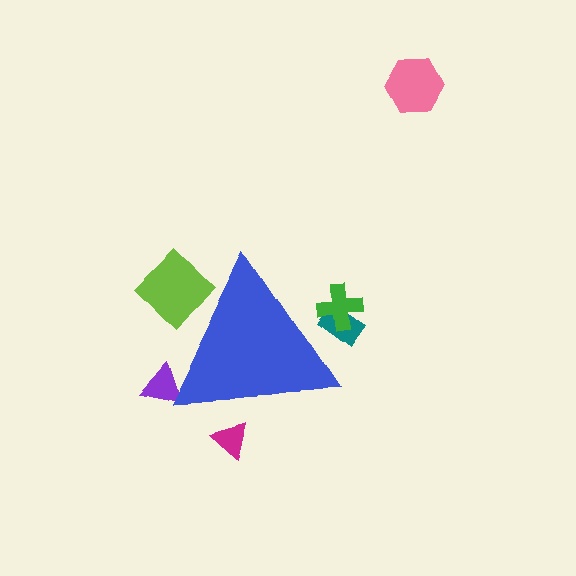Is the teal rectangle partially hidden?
Yes, the teal rectangle is partially hidden behind the blue triangle.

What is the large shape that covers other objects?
A blue triangle.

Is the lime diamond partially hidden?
Yes, the lime diamond is partially hidden behind the blue triangle.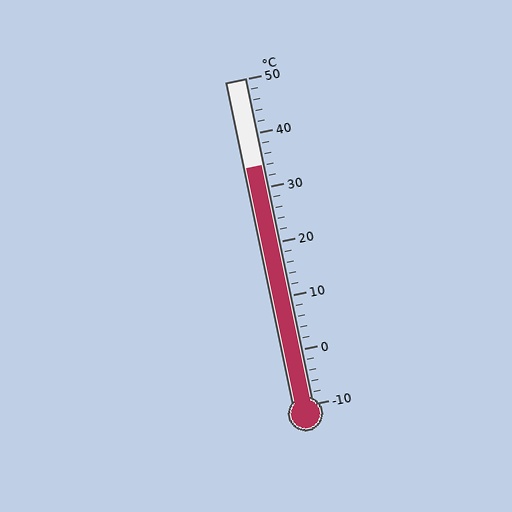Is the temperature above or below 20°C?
The temperature is above 20°C.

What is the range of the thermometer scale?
The thermometer scale ranges from -10°C to 50°C.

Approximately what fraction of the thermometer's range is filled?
The thermometer is filled to approximately 75% of its range.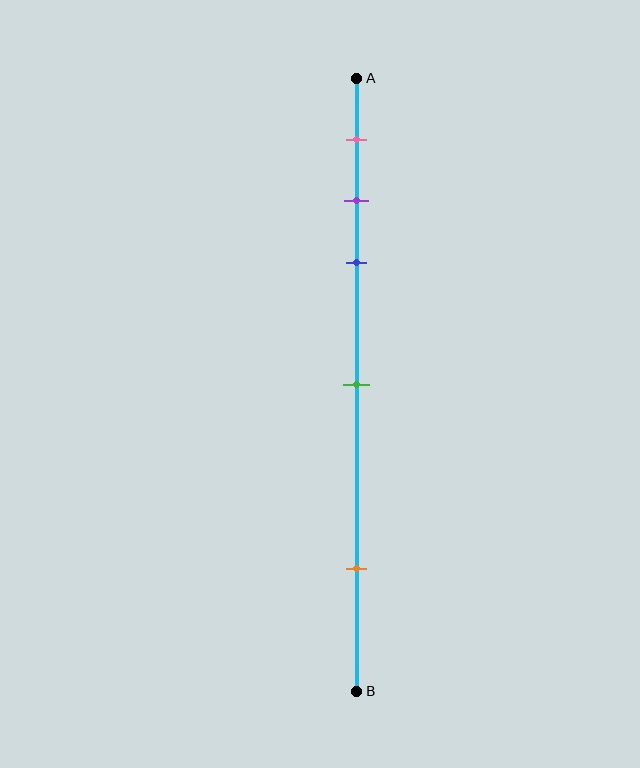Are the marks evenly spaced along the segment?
No, the marks are not evenly spaced.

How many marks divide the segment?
There are 5 marks dividing the segment.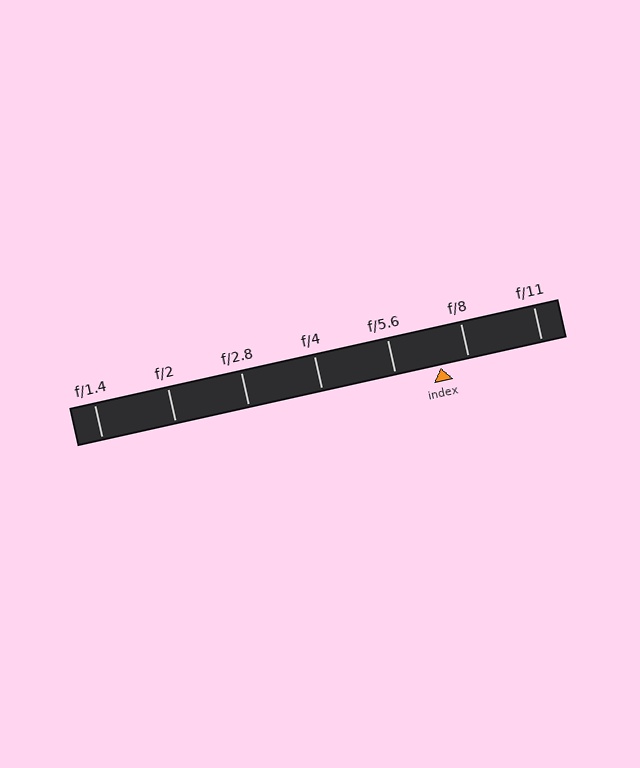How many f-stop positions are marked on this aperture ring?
There are 7 f-stop positions marked.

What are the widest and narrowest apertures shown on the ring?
The widest aperture shown is f/1.4 and the narrowest is f/11.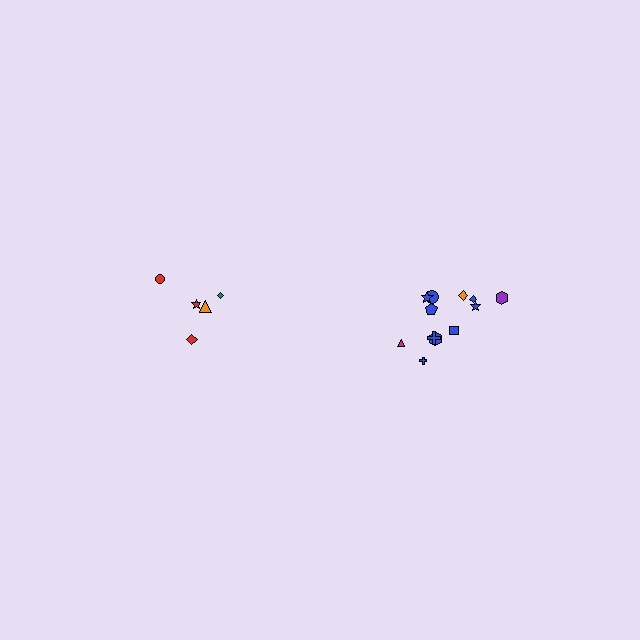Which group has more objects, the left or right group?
The right group.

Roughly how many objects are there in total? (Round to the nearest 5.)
Roughly 15 objects in total.